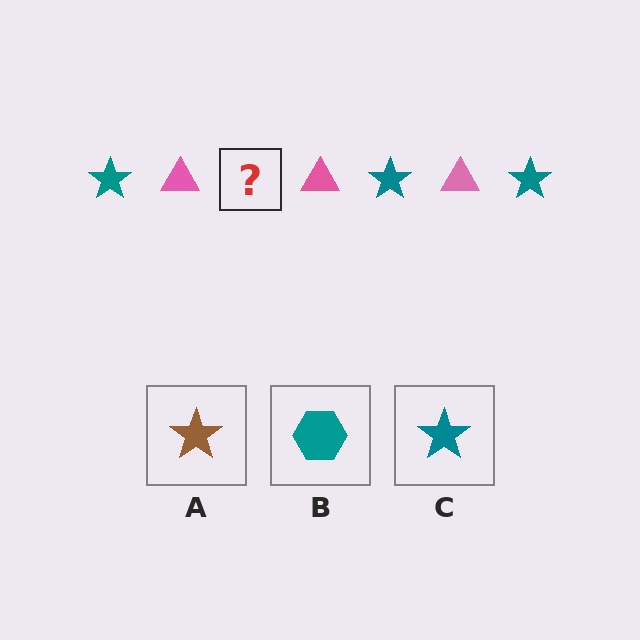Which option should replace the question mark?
Option C.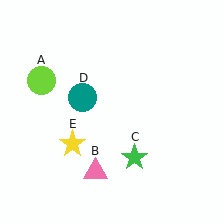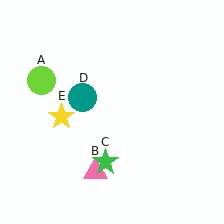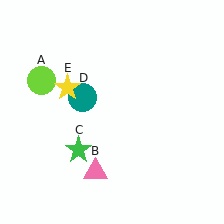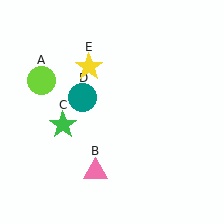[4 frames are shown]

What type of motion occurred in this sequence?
The green star (object C), yellow star (object E) rotated clockwise around the center of the scene.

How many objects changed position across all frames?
2 objects changed position: green star (object C), yellow star (object E).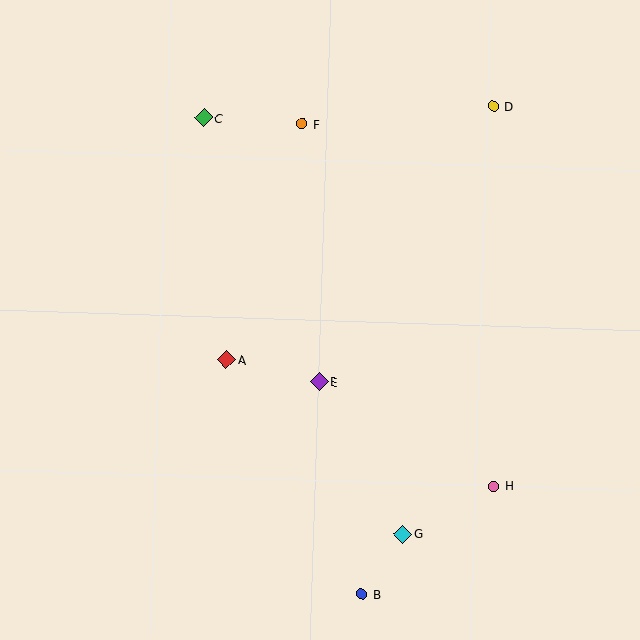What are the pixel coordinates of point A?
Point A is at (227, 360).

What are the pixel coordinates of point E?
Point E is at (319, 382).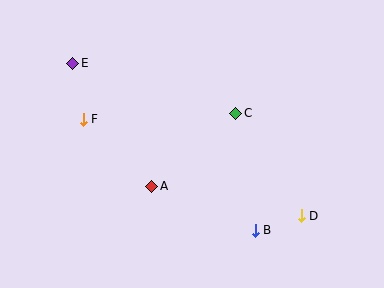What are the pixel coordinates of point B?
Point B is at (255, 230).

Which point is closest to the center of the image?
Point C at (236, 113) is closest to the center.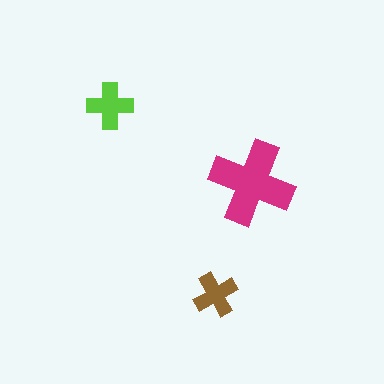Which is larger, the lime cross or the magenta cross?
The magenta one.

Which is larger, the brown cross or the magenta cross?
The magenta one.